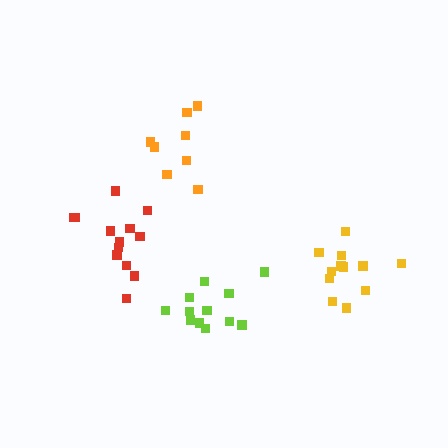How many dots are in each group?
Group 1: 13 dots, Group 2: 12 dots, Group 3: 8 dots, Group 4: 12 dots (45 total).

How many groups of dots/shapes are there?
There are 4 groups.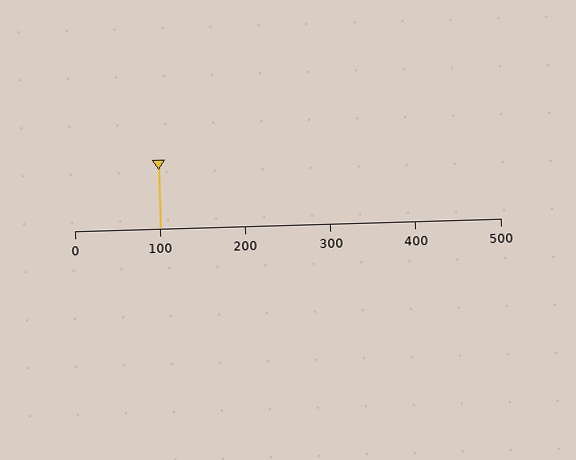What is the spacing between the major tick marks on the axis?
The major ticks are spaced 100 apart.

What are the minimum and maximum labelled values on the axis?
The axis runs from 0 to 500.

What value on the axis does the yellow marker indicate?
The marker indicates approximately 100.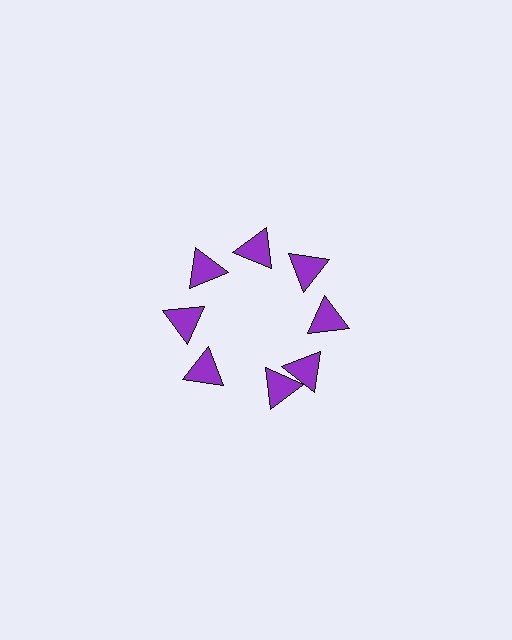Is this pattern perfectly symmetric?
No. The 8 purple triangles are arranged in a ring, but one element near the 6 o'clock position is rotated out of alignment along the ring, breaking the 8-fold rotational symmetry.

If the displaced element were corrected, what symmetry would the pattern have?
It would have 8-fold rotational symmetry — the pattern would map onto itself every 45 degrees.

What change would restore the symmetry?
The symmetry would be restored by rotating it back into even spacing with its neighbors so that all 8 triangles sit at equal angles and equal distance from the center.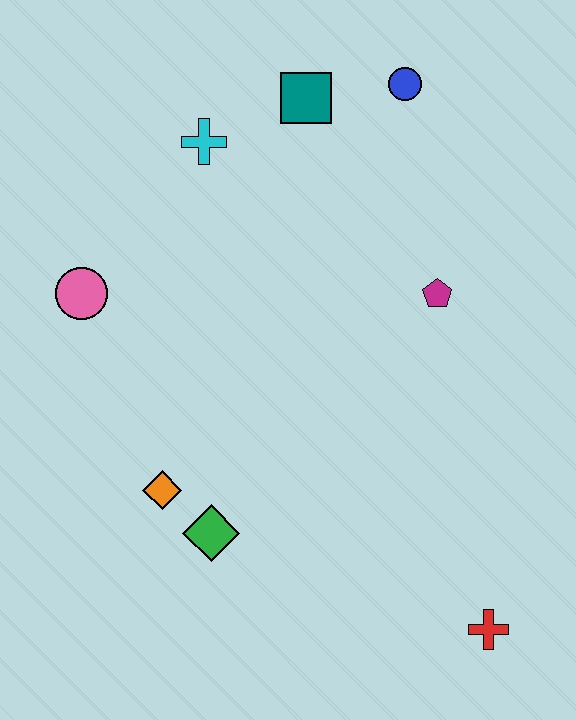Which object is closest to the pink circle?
The cyan cross is closest to the pink circle.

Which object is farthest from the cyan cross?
The red cross is farthest from the cyan cross.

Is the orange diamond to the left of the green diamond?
Yes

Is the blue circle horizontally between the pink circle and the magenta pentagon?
Yes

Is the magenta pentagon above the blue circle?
No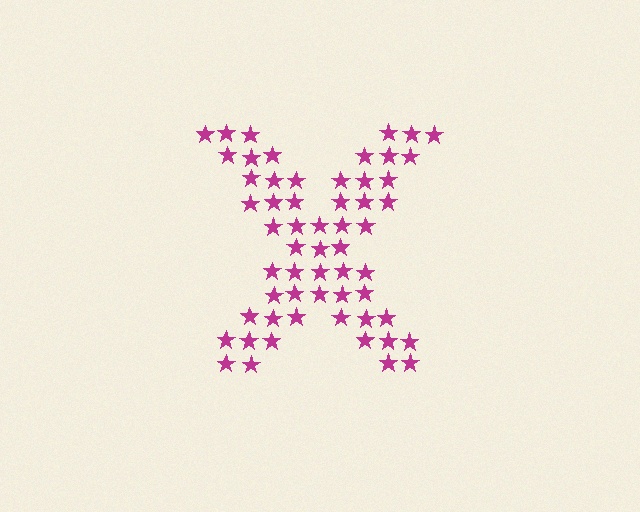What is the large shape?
The large shape is the letter X.